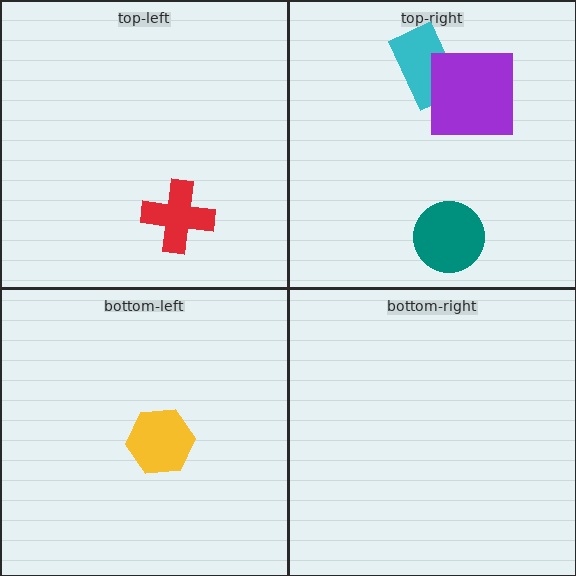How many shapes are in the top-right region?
3.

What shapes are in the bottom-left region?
The yellow hexagon.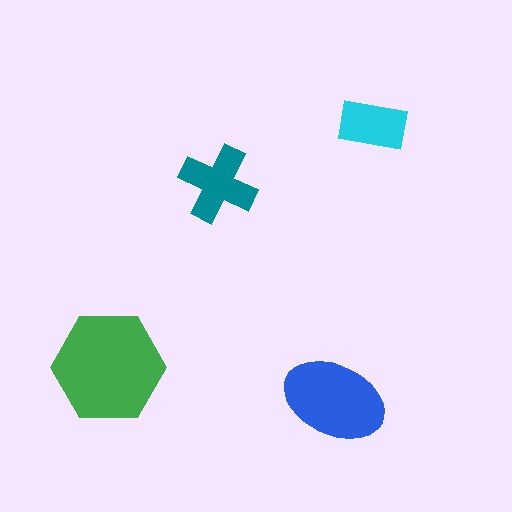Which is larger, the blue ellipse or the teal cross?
The blue ellipse.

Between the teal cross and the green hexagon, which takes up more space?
The green hexagon.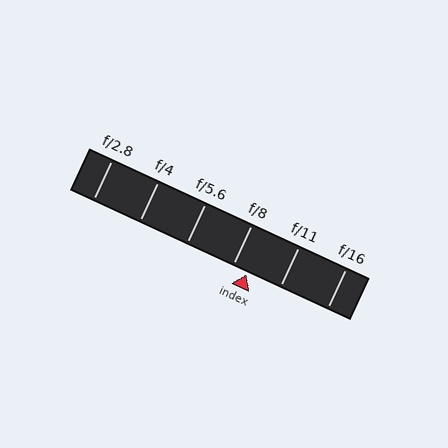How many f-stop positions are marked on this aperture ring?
There are 6 f-stop positions marked.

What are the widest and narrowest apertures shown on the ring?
The widest aperture shown is f/2.8 and the narrowest is f/16.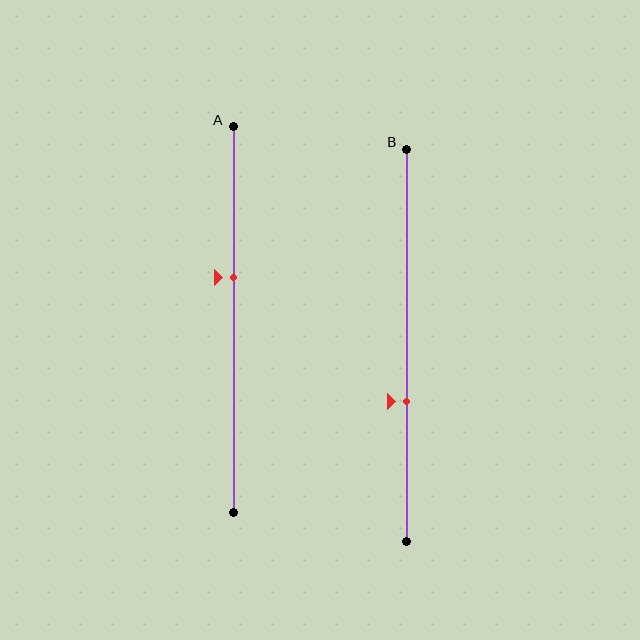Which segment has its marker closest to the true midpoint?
Segment A has its marker closest to the true midpoint.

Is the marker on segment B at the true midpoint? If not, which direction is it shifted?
No, the marker on segment B is shifted downward by about 14% of the segment length.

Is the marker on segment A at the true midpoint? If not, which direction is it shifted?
No, the marker on segment A is shifted upward by about 11% of the segment length.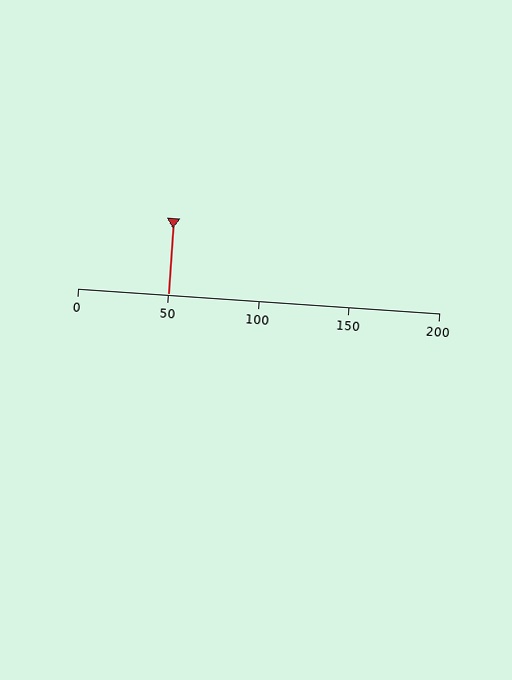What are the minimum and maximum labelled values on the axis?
The axis runs from 0 to 200.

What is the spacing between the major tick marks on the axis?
The major ticks are spaced 50 apart.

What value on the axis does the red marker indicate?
The marker indicates approximately 50.